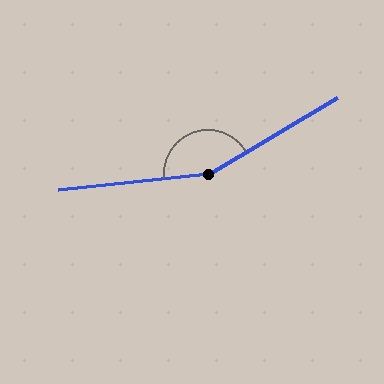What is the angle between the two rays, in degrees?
Approximately 155 degrees.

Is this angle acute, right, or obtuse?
It is obtuse.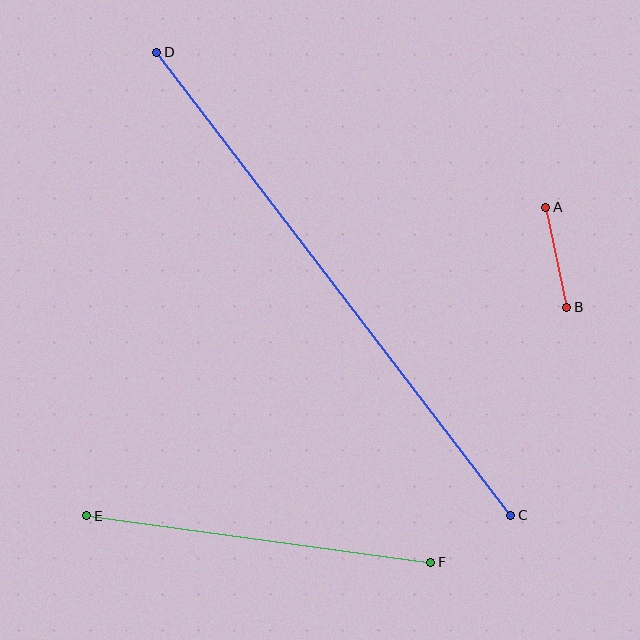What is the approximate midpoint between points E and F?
The midpoint is at approximately (259, 539) pixels.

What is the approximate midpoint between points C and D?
The midpoint is at approximately (334, 284) pixels.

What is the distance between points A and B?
The distance is approximately 102 pixels.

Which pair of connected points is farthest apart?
Points C and D are farthest apart.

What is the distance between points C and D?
The distance is approximately 583 pixels.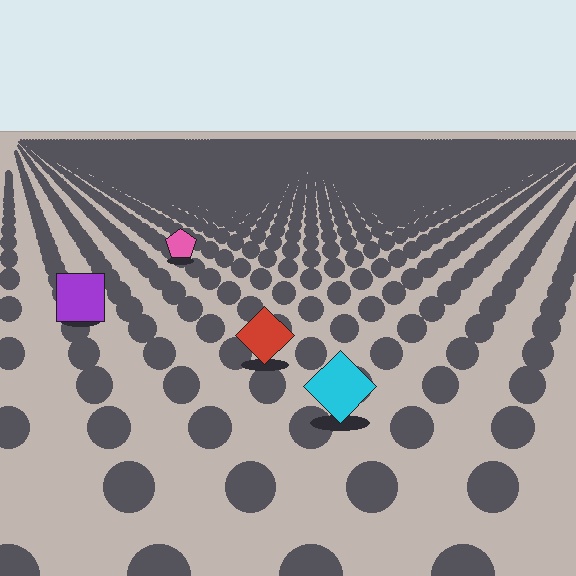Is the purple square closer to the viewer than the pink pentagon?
Yes. The purple square is closer — you can tell from the texture gradient: the ground texture is coarser near it.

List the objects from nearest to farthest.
From nearest to farthest: the cyan diamond, the red diamond, the purple square, the pink pentagon.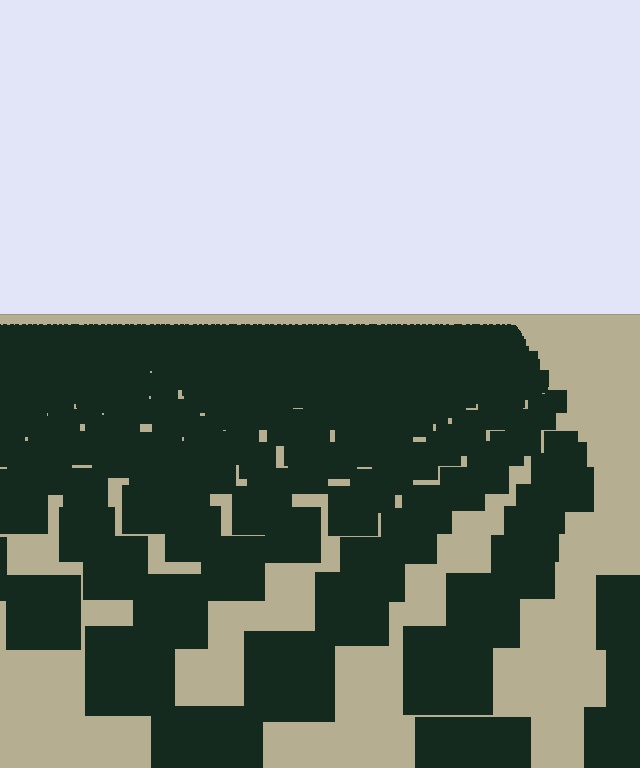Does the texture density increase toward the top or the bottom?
Density increases toward the top.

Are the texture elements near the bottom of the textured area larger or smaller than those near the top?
Larger. Near the bottom, elements are closer to the viewer and appear at a bigger on-screen size.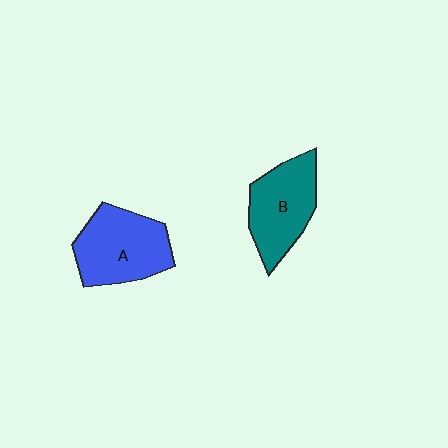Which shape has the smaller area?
Shape B (teal).